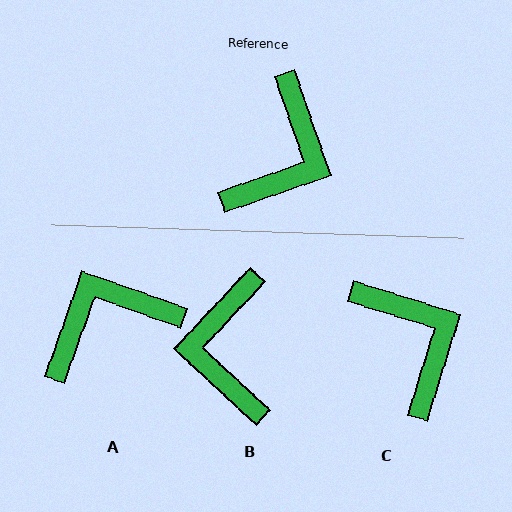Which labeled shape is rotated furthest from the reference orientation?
B, about 152 degrees away.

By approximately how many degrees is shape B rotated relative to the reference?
Approximately 152 degrees clockwise.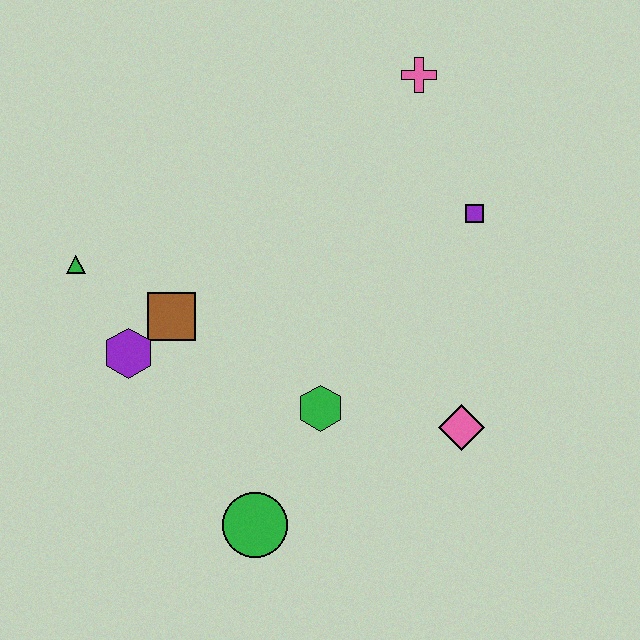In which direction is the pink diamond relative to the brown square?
The pink diamond is to the right of the brown square.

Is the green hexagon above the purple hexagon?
No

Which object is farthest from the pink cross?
The green circle is farthest from the pink cross.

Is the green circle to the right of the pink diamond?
No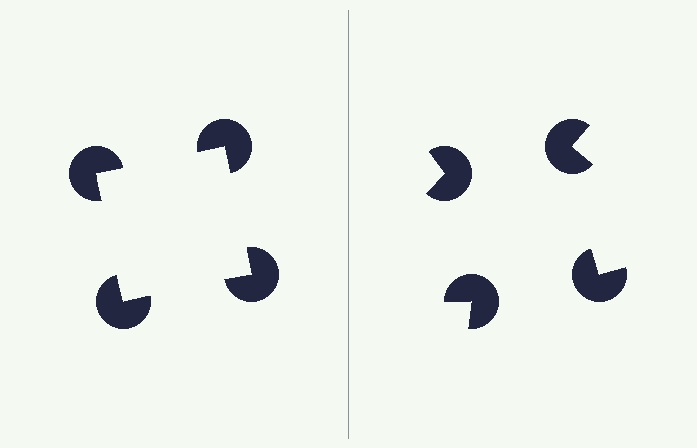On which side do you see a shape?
An illusory square appears on the left side. On the right side the wedge cuts are rotated, so no coherent shape forms.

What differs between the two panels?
The pac-man discs are positioned identically on both sides; only the wedge orientations differ. On the left they align to a square; on the right they are misaligned.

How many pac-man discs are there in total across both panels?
8 — 4 on each side.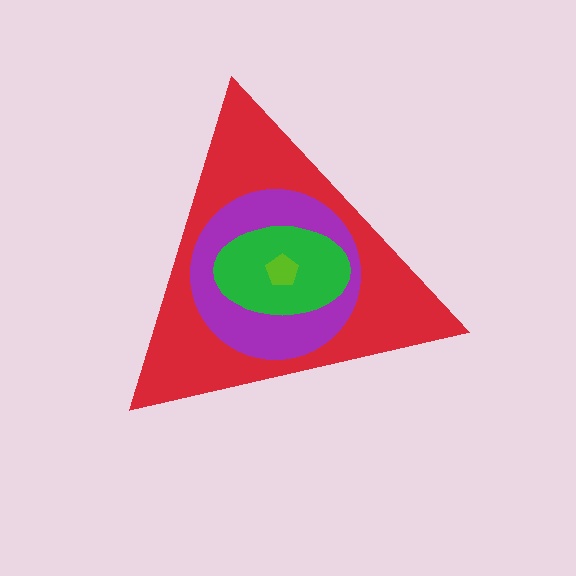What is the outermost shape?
The red triangle.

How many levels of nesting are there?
4.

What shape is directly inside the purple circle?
The green ellipse.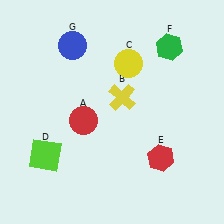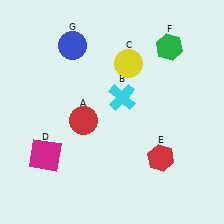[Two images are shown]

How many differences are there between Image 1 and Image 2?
There are 2 differences between the two images.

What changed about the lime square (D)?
In Image 1, D is lime. In Image 2, it changed to magenta.